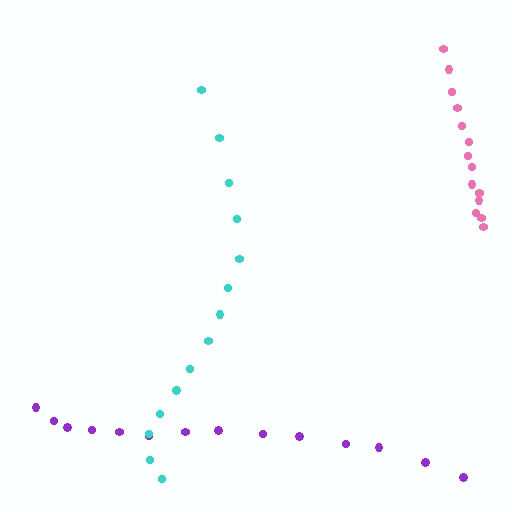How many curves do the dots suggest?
There are 3 distinct paths.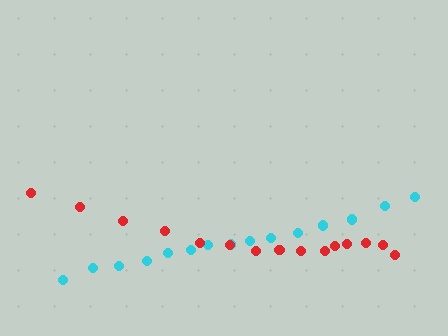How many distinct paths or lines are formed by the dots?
There are 2 distinct paths.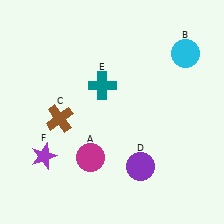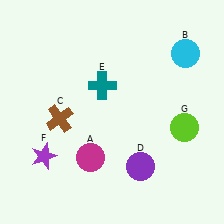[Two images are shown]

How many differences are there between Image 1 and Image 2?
There is 1 difference between the two images.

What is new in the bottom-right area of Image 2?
A lime circle (G) was added in the bottom-right area of Image 2.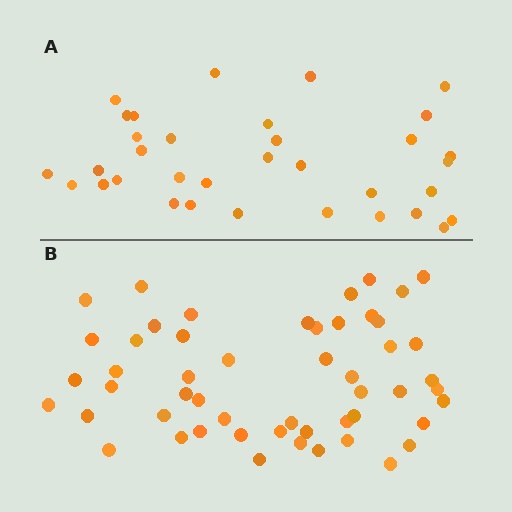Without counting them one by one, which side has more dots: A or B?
Region B (the bottom region) has more dots.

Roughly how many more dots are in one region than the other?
Region B has approximately 20 more dots than region A.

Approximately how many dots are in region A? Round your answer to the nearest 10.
About 30 dots. (The exact count is 34, which rounds to 30.)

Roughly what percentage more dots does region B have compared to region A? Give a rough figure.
About 55% more.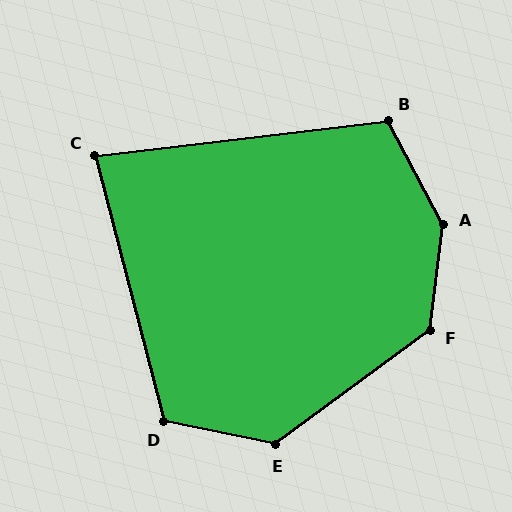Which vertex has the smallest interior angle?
C, at approximately 82 degrees.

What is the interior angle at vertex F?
Approximately 133 degrees (obtuse).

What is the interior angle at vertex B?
Approximately 111 degrees (obtuse).